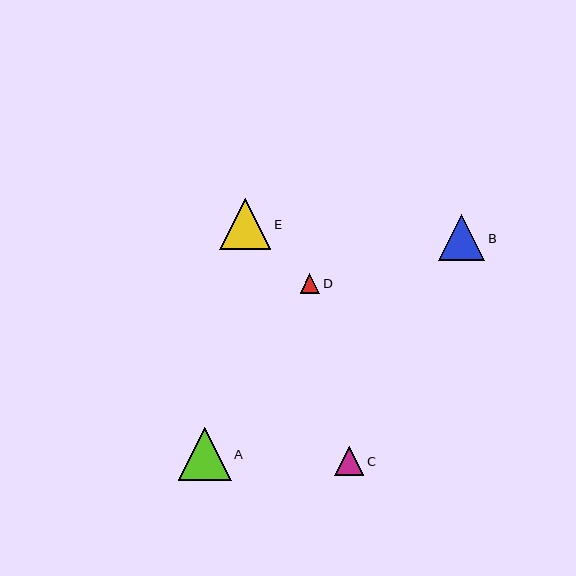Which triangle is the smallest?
Triangle D is the smallest with a size of approximately 19 pixels.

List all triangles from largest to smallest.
From largest to smallest: A, E, B, C, D.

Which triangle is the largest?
Triangle A is the largest with a size of approximately 53 pixels.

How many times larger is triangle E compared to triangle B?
Triangle E is approximately 1.1 times the size of triangle B.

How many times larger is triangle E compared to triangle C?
Triangle E is approximately 1.8 times the size of triangle C.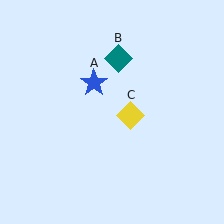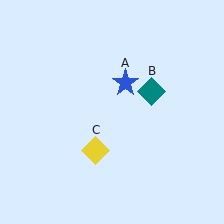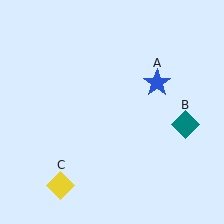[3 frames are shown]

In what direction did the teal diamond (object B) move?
The teal diamond (object B) moved down and to the right.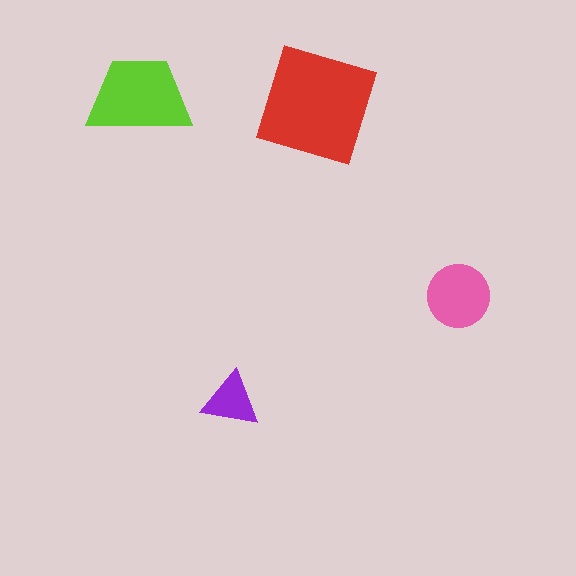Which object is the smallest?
The purple triangle.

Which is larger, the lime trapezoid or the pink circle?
The lime trapezoid.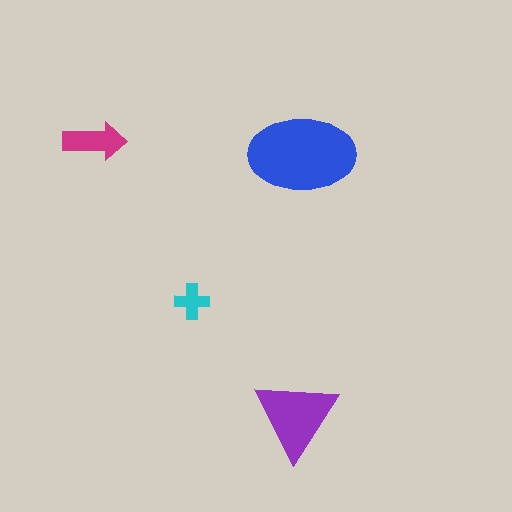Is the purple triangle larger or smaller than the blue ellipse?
Smaller.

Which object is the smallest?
The cyan cross.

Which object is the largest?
The blue ellipse.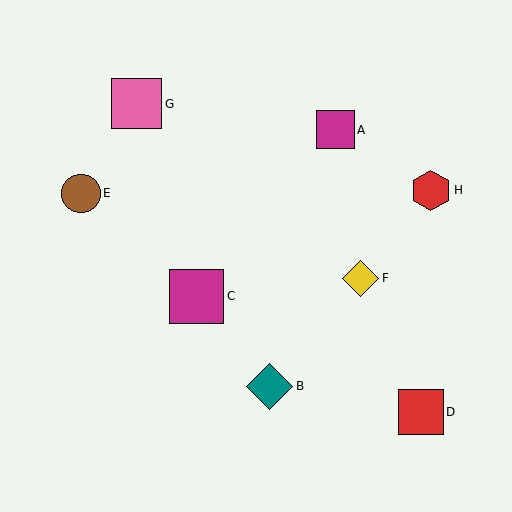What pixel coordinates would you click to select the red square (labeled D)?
Click at (421, 412) to select the red square D.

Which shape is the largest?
The magenta square (labeled C) is the largest.